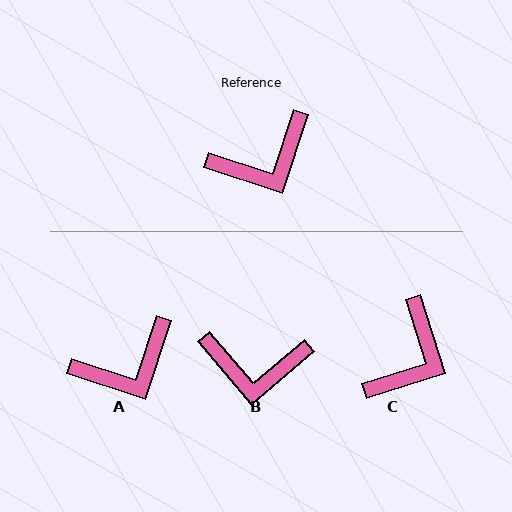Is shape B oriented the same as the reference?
No, it is off by about 31 degrees.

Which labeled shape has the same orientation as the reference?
A.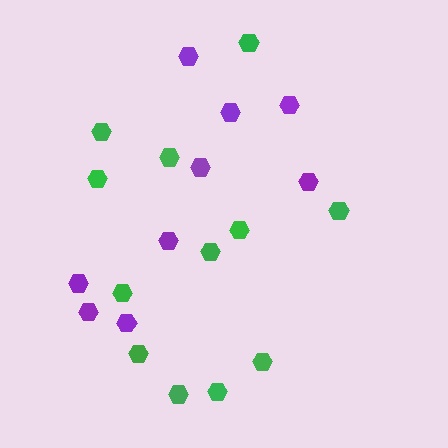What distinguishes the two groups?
There are 2 groups: one group of green hexagons (12) and one group of purple hexagons (9).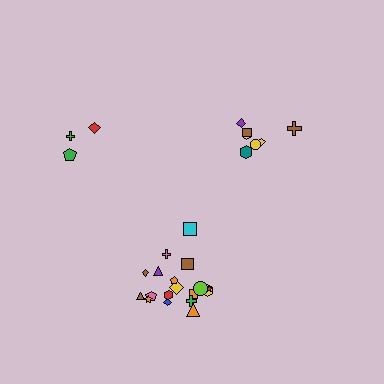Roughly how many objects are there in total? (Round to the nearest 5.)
Roughly 30 objects in total.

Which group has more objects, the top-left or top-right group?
The top-right group.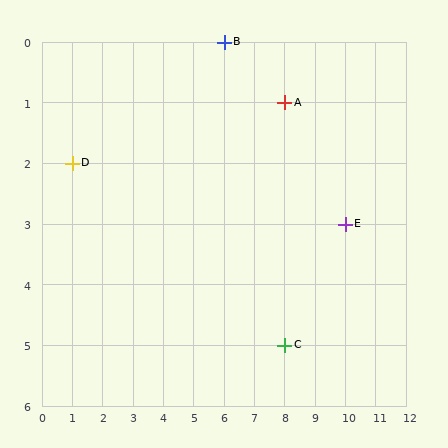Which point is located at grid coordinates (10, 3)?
Point E is at (10, 3).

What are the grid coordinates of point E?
Point E is at grid coordinates (10, 3).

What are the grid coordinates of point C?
Point C is at grid coordinates (8, 5).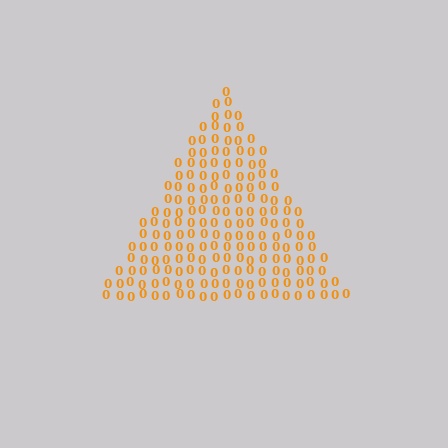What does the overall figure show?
The overall figure shows a triangle.